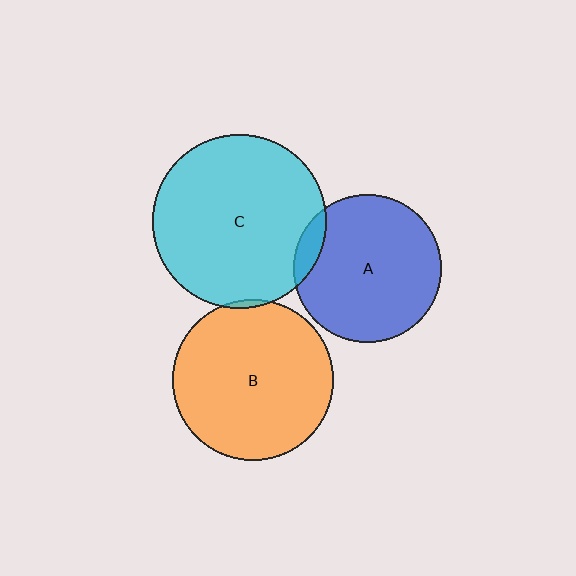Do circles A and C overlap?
Yes.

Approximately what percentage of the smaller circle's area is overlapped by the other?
Approximately 10%.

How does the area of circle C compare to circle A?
Approximately 1.4 times.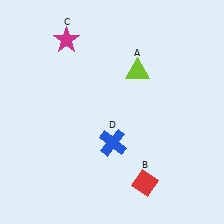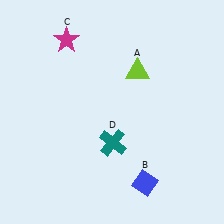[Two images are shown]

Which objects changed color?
B changed from red to blue. D changed from blue to teal.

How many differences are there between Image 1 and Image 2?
There are 2 differences between the two images.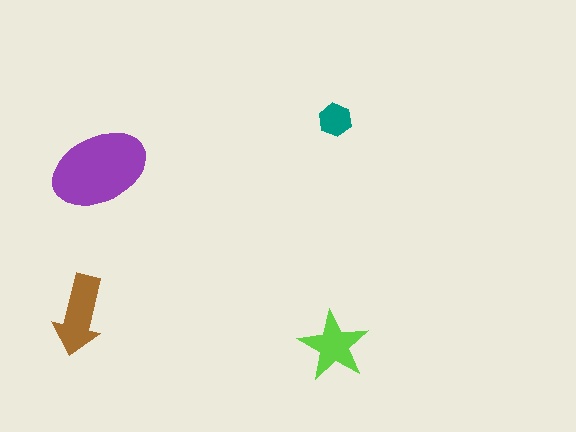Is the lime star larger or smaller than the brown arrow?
Smaller.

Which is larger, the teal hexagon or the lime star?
The lime star.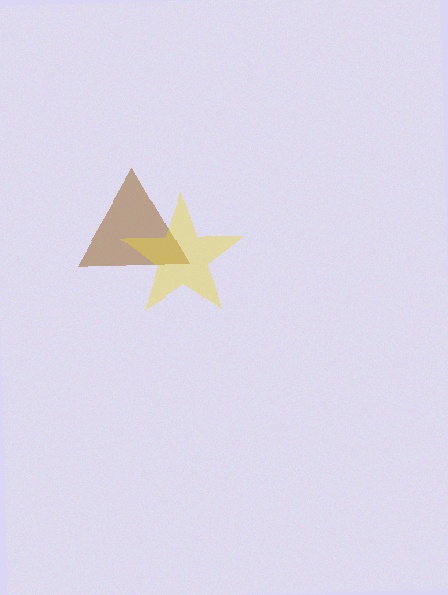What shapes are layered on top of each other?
The layered shapes are: a brown triangle, a yellow star.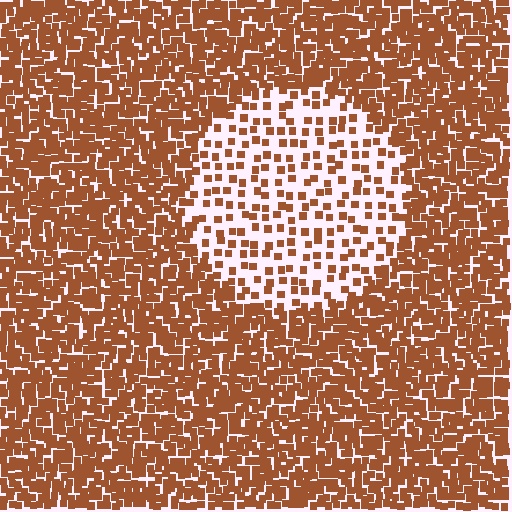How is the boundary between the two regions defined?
The boundary is defined by a change in element density (approximately 2.9x ratio). All elements are the same color, size, and shape.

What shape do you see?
I see a circle.